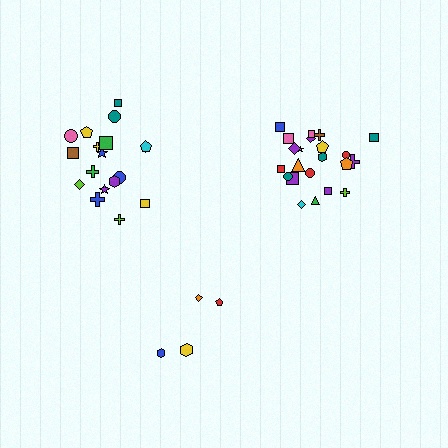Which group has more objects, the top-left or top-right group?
The top-right group.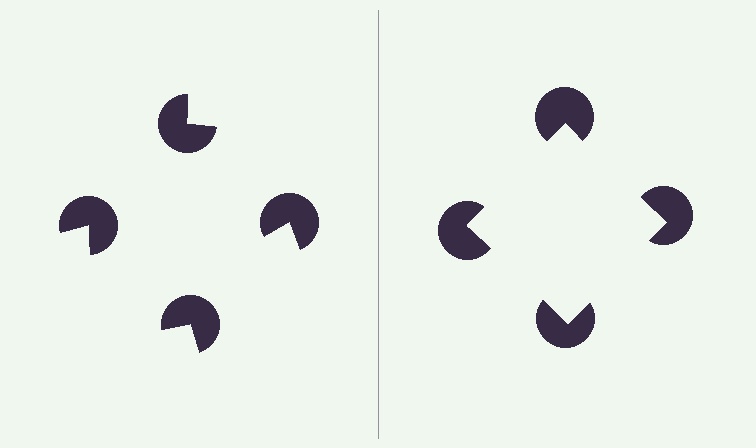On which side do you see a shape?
An illusory square appears on the right side. On the left side the wedge cuts are rotated, so no coherent shape forms.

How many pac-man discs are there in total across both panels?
8 — 4 on each side.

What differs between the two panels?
The pac-man discs are positioned identically on both sides; only the wedge orientations differ. On the right they align to a square; on the left they are misaligned.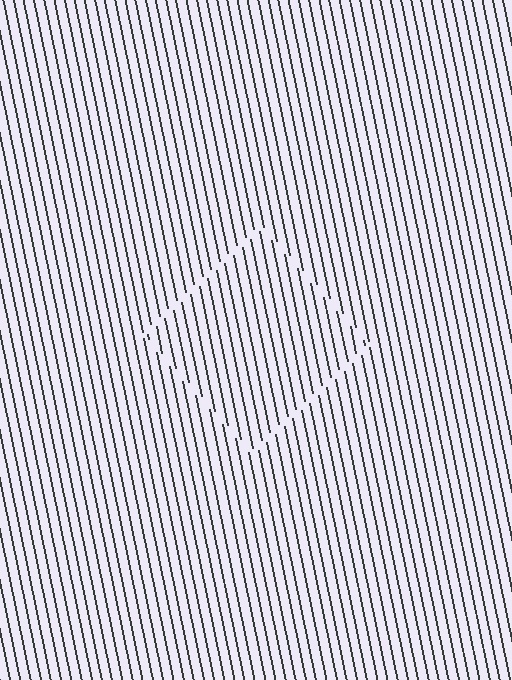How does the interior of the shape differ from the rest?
The interior of the shape contains the same grating, shifted by half a period — the contour is defined by the phase discontinuity where line-ends from the inner and outer gratings abut.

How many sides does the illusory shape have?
4 sides — the line-ends trace a square.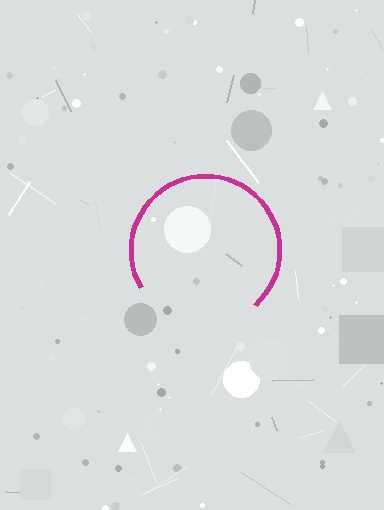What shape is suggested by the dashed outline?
The dashed outline suggests a circle.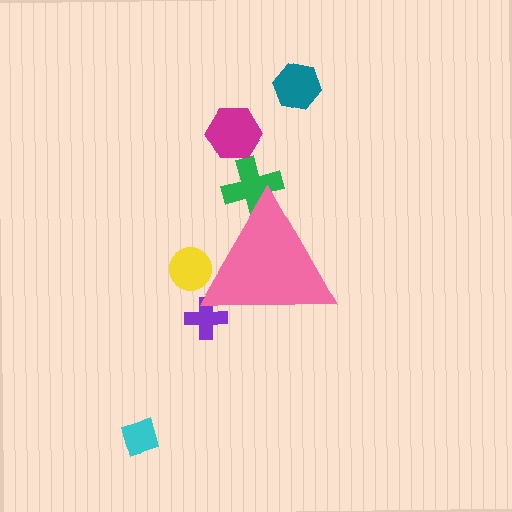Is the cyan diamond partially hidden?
No, the cyan diamond is fully visible.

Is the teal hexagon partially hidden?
No, the teal hexagon is fully visible.